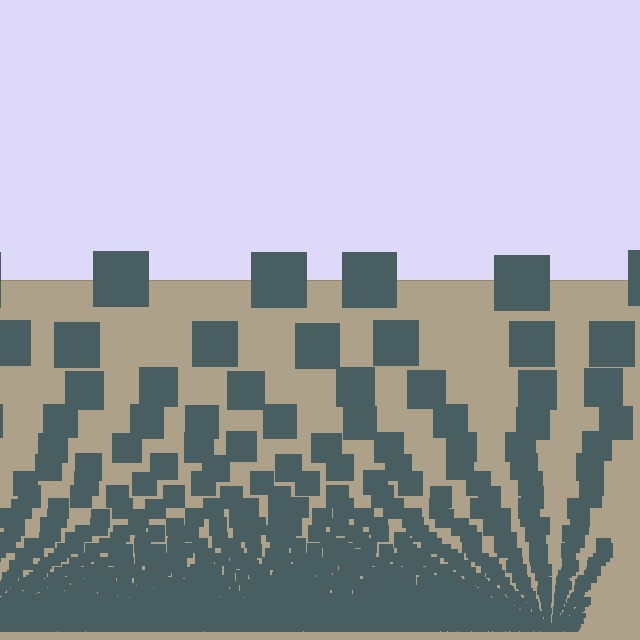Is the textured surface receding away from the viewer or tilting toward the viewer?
The surface appears to tilt toward the viewer. Texture elements get larger and sparser toward the top.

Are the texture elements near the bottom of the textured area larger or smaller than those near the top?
Smaller. The gradient is inverted — elements near the bottom are smaller and denser.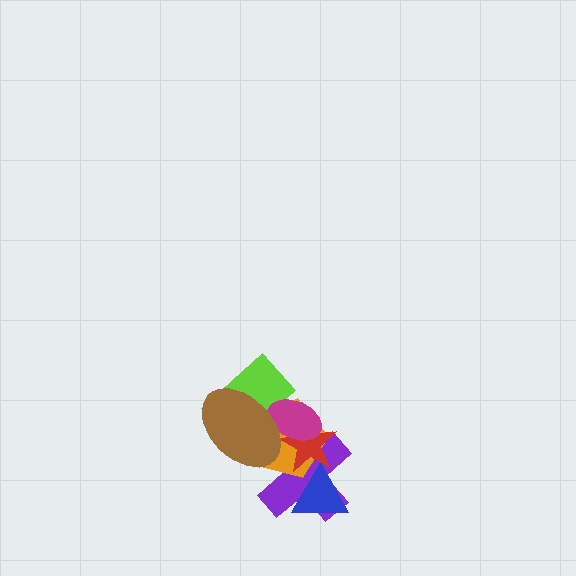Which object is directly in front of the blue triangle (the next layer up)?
The orange pentagon is directly in front of the blue triangle.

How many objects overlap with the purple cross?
5 objects overlap with the purple cross.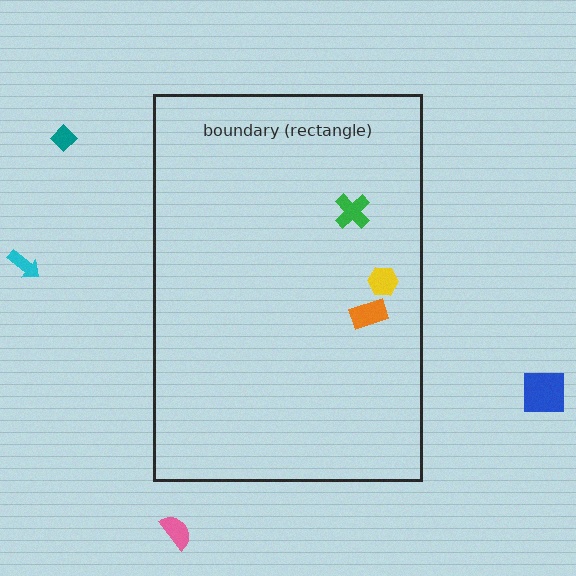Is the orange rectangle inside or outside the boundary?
Inside.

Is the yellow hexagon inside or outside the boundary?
Inside.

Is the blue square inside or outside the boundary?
Outside.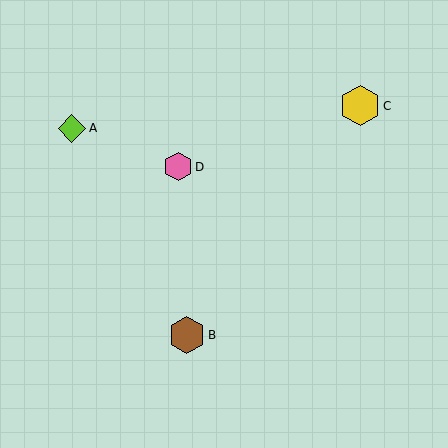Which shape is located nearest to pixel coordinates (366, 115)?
The yellow hexagon (labeled C) at (360, 106) is nearest to that location.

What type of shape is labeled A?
Shape A is a lime diamond.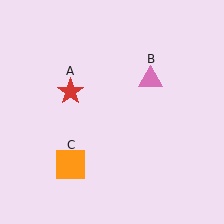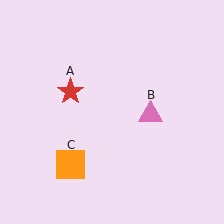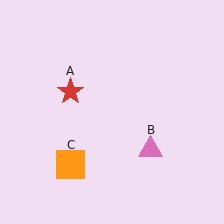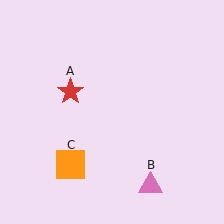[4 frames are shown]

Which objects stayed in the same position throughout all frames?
Red star (object A) and orange square (object C) remained stationary.